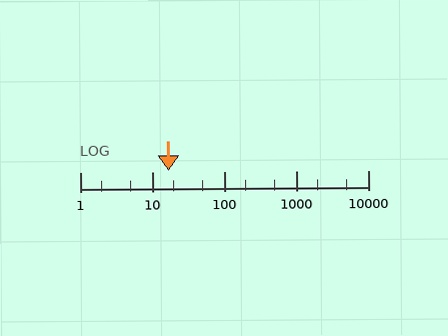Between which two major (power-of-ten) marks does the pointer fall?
The pointer is between 10 and 100.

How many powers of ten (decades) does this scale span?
The scale spans 4 decades, from 1 to 10000.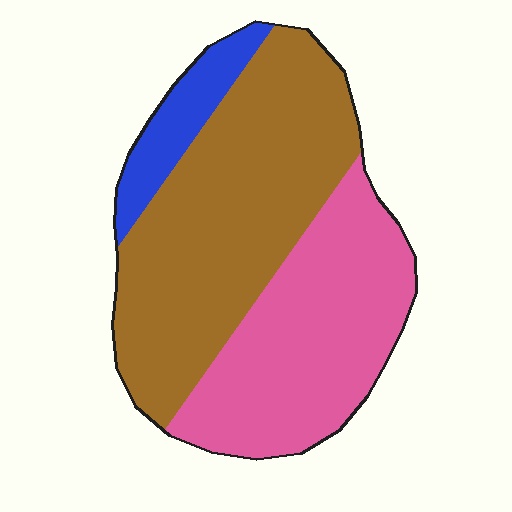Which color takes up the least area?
Blue, at roughly 10%.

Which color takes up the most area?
Brown, at roughly 50%.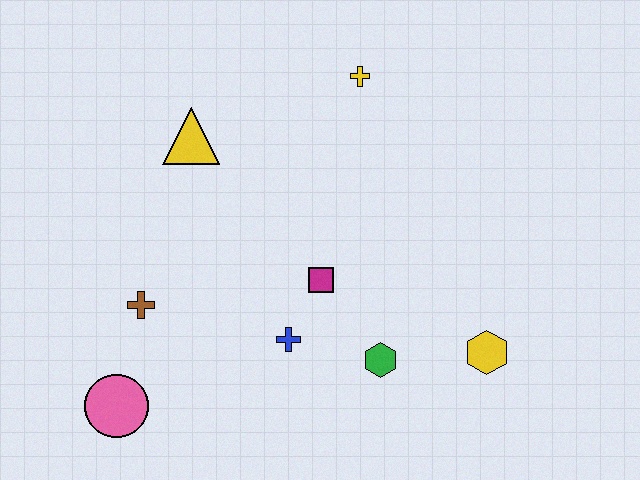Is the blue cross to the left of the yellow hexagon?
Yes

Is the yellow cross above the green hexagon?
Yes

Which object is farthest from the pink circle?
The yellow cross is farthest from the pink circle.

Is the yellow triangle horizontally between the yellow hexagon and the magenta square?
No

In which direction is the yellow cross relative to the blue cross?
The yellow cross is above the blue cross.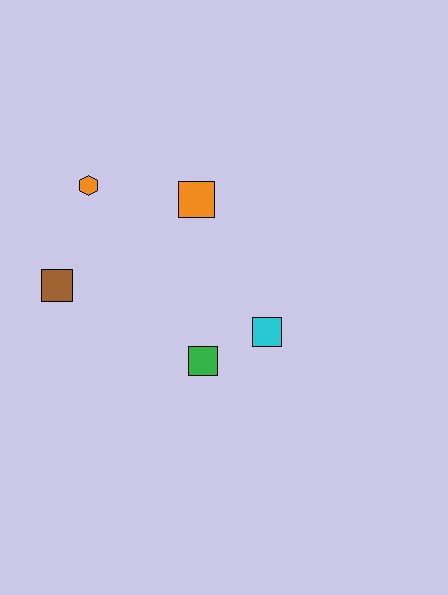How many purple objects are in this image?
There are no purple objects.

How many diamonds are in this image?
There are no diamonds.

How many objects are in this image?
There are 5 objects.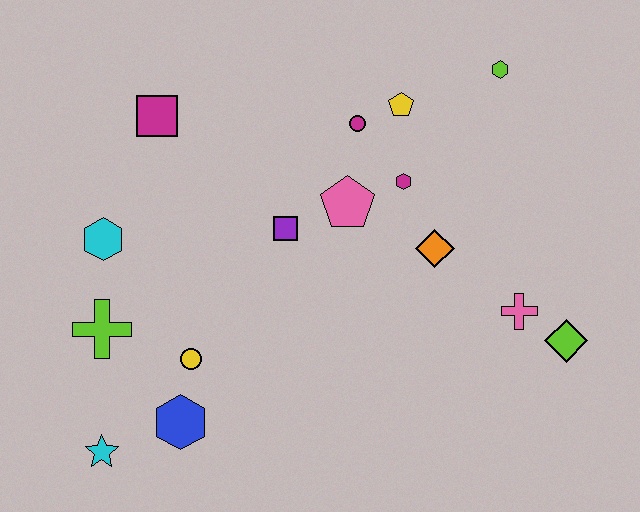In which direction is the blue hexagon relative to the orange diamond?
The blue hexagon is to the left of the orange diamond.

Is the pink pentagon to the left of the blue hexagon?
No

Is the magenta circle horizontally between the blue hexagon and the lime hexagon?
Yes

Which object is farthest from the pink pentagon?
The cyan star is farthest from the pink pentagon.